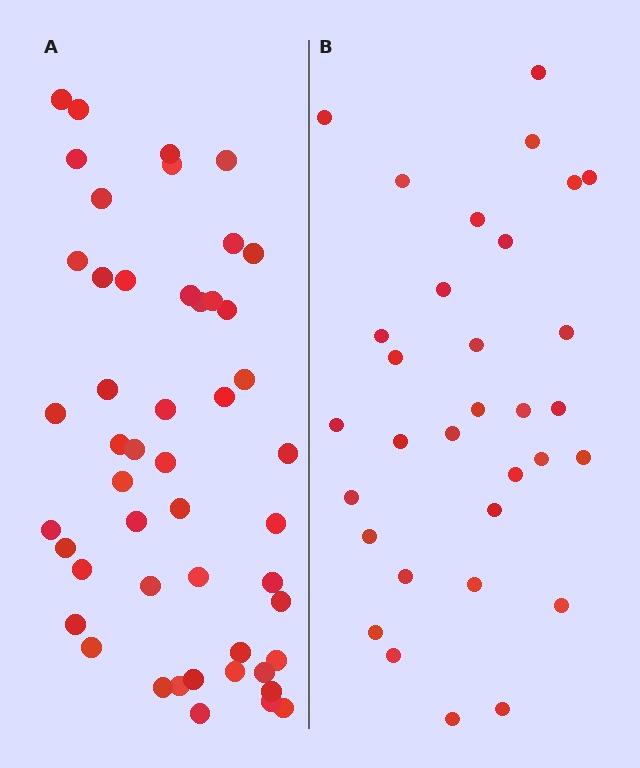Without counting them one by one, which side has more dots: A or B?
Region A (the left region) has more dots.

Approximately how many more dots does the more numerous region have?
Region A has approximately 15 more dots than region B.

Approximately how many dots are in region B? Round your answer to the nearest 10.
About 30 dots. (The exact count is 32, which rounds to 30.)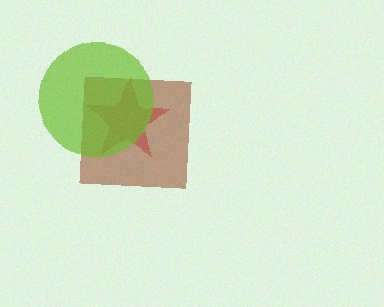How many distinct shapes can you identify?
There are 3 distinct shapes: a red star, a brown square, a lime circle.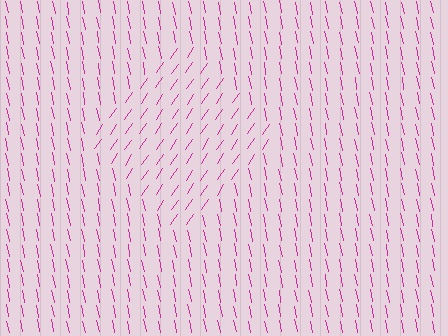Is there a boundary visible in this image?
Yes, there is a texture boundary formed by a change in line orientation.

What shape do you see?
I see a diamond.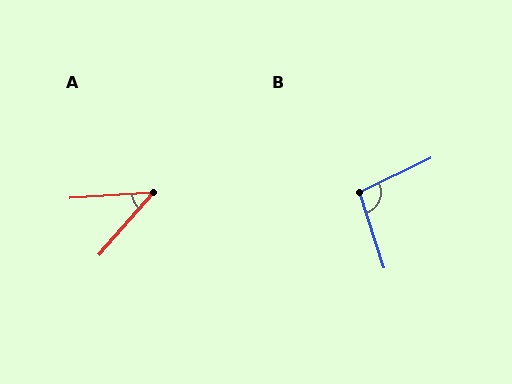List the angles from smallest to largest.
A (45°), B (98°).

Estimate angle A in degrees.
Approximately 45 degrees.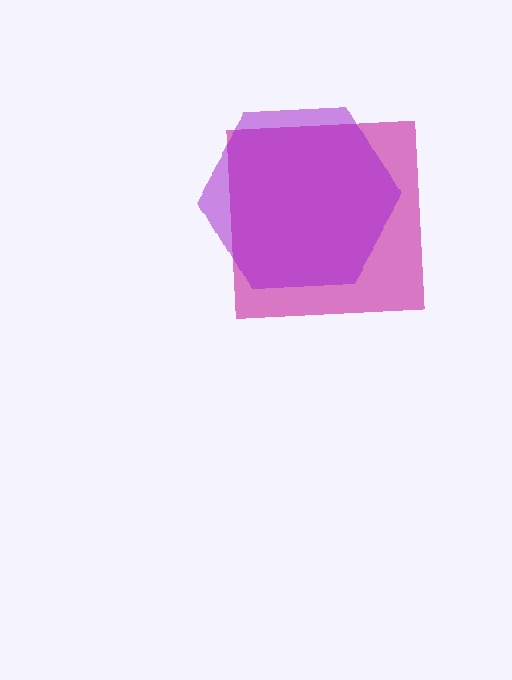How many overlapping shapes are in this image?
There are 2 overlapping shapes in the image.